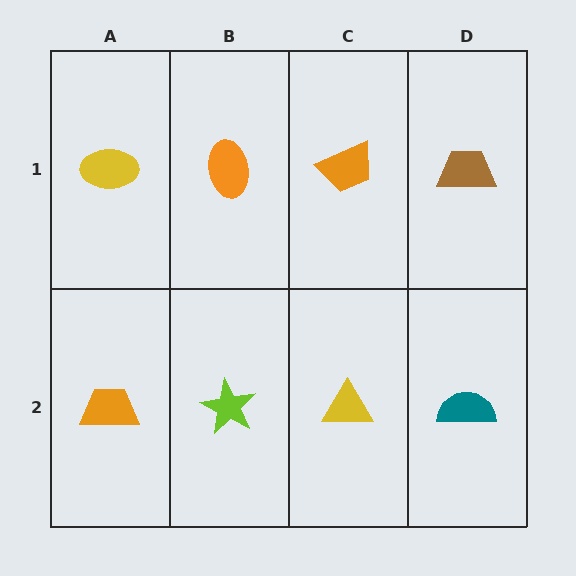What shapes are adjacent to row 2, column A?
A yellow ellipse (row 1, column A), a lime star (row 2, column B).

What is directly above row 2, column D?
A brown trapezoid.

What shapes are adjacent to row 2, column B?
An orange ellipse (row 1, column B), an orange trapezoid (row 2, column A), a yellow triangle (row 2, column C).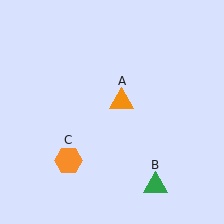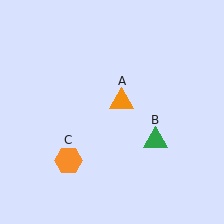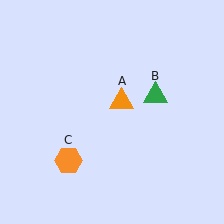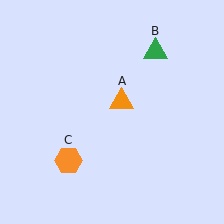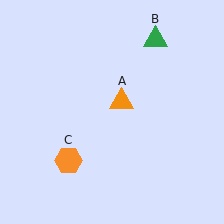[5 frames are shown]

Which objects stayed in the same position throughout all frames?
Orange triangle (object A) and orange hexagon (object C) remained stationary.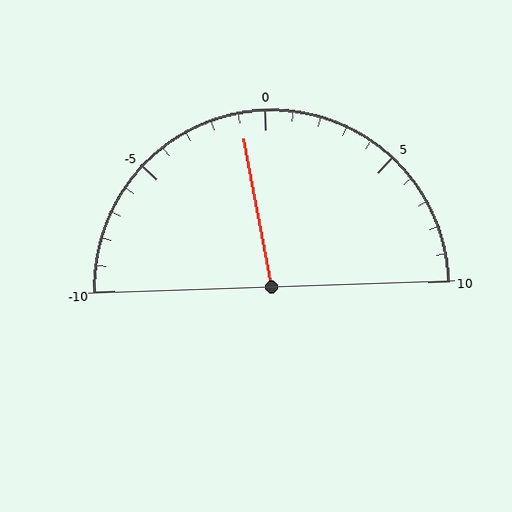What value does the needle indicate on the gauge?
The needle indicates approximately -1.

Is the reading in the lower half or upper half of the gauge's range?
The reading is in the lower half of the range (-10 to 10).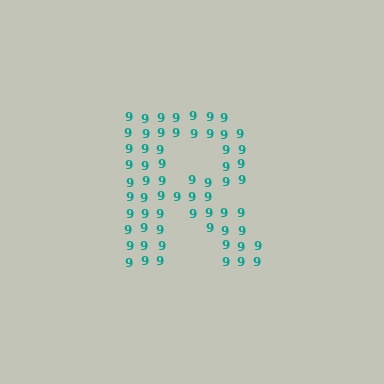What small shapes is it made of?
It is made of small digit 9's.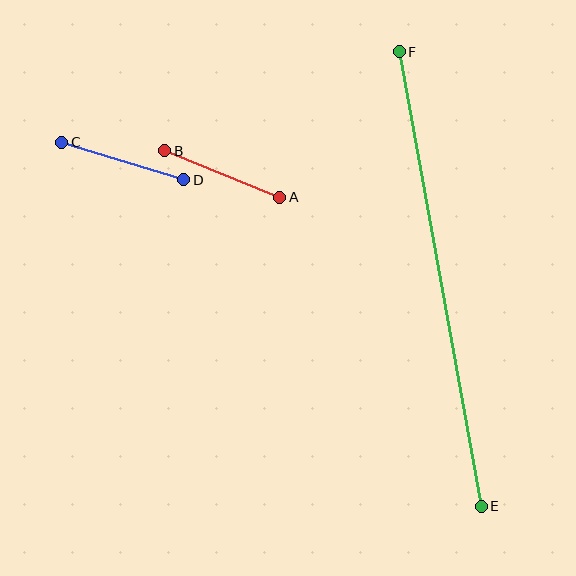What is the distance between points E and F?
The distance is approximately 461 pixels.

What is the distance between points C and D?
The distance is approximately 128 pixels.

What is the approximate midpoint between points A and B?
The midpoint is at approximately (222, 174) pixels.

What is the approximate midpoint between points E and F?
The midpoint is at approximately (440, 279) pixels.